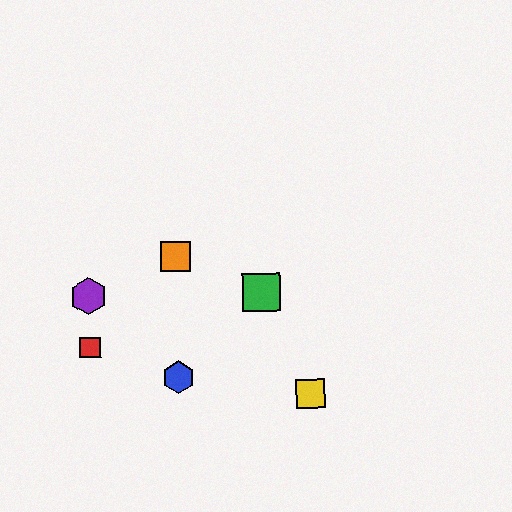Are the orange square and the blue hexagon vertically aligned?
Yes, both are at x≈175.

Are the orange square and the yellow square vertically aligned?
No, the orange square is at x≈175 and the yellow square is at x≈310.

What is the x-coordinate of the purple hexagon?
The purple hexagon is at x≈89.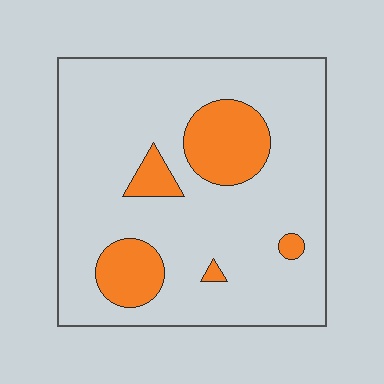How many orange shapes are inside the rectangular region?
5.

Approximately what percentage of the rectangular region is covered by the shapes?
Approximately 15%.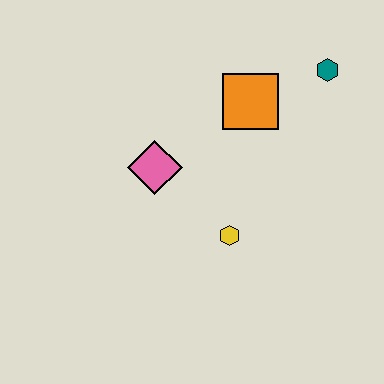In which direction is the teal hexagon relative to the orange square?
The teal hexagon is to the right of the orange square.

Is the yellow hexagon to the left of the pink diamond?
No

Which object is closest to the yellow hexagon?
The pink diamond is closest to the yellow hexagon.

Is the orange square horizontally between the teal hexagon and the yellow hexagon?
Yes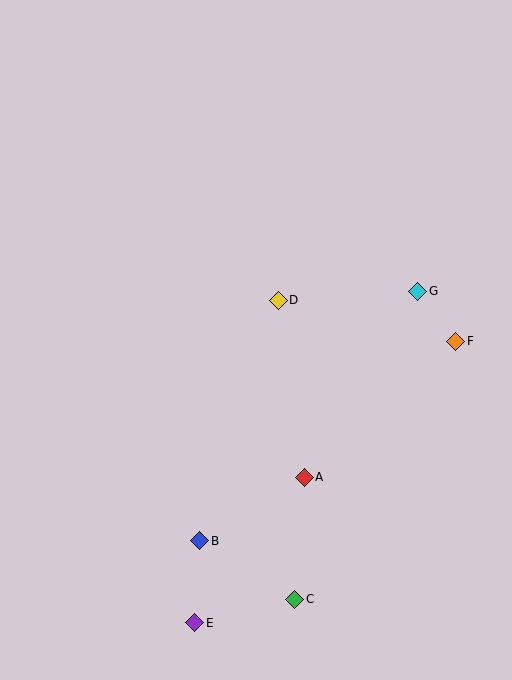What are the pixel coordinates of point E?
Point E is at (195, 623).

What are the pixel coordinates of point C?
Point C is at (295, 599).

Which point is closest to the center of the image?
Point D at (278, 300) is closest to the center.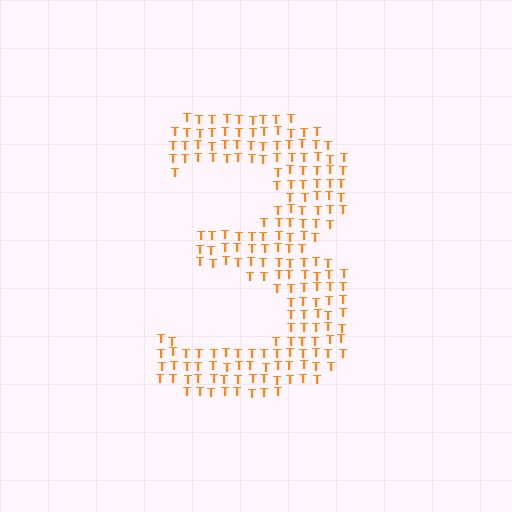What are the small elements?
The small elements are letter T's.